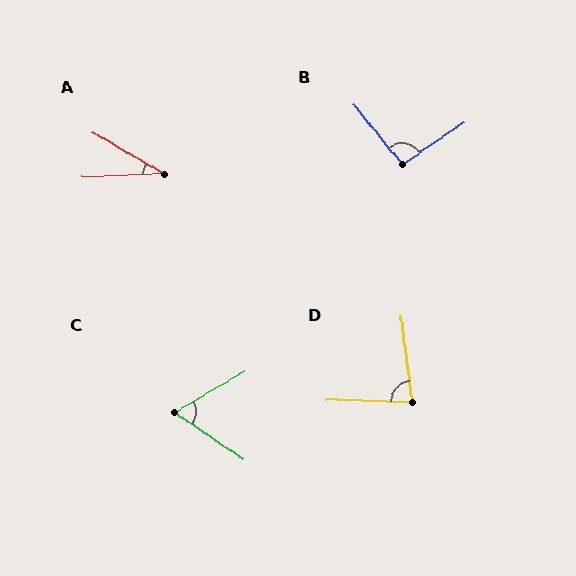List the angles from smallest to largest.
A (32°), C (64°), D (81°), B (94°).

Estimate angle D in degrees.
Approximately 81 degrees.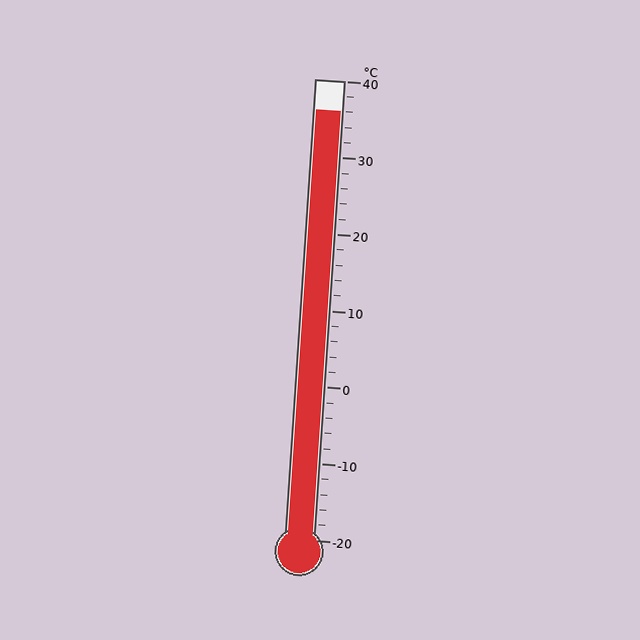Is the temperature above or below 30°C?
The temperature is above 30°C.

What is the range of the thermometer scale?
The thermometer scale ranges from -20°C to 40°C.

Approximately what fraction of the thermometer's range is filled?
The thermometer is filled to approximately 95% of its range.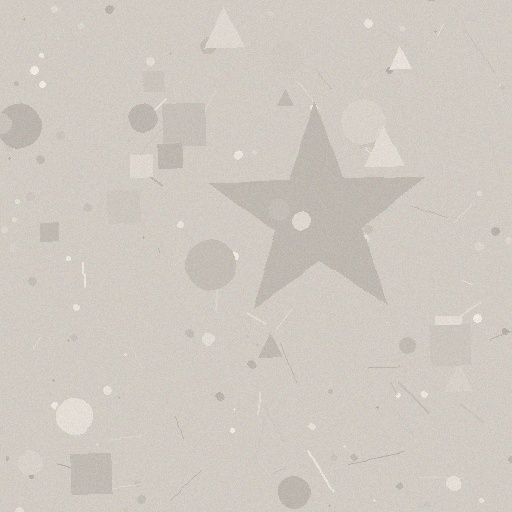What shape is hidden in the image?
A star is hidden in the image.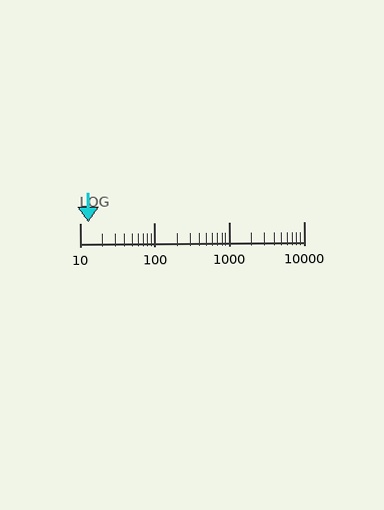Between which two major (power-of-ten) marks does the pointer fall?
The pointer is between 10 and 100.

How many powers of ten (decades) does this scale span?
The scale spans 3 decades, from 10 to 10000.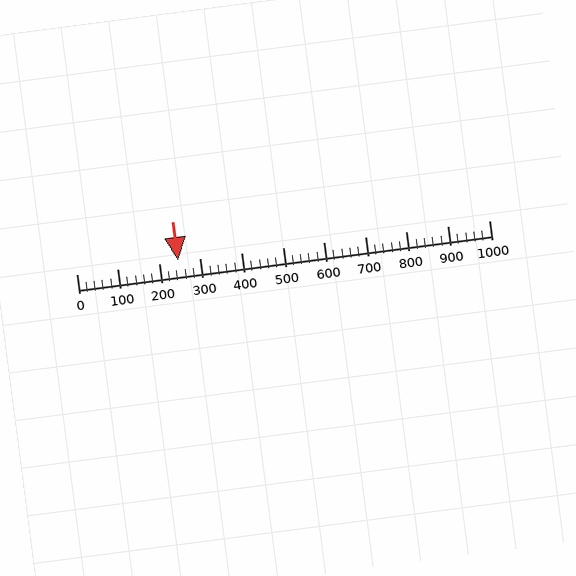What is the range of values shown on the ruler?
The ruler shows values from 0 to 1000.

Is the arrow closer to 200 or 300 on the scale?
The arrow is closer to 200.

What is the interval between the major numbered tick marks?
The major tick marks are spaced 100 units apart.